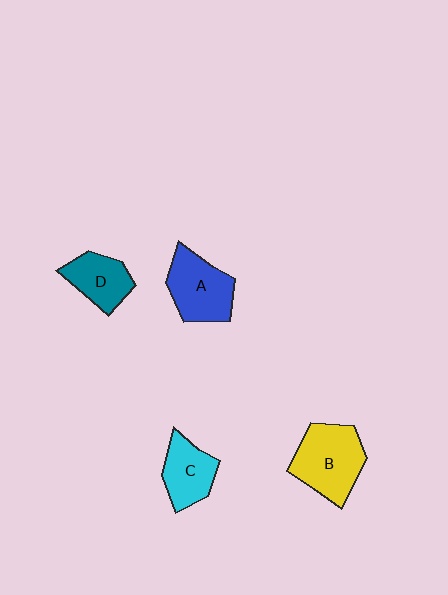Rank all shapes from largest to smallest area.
From largest to smallest: B (yellow), A (blue), C (cyan), D (teal).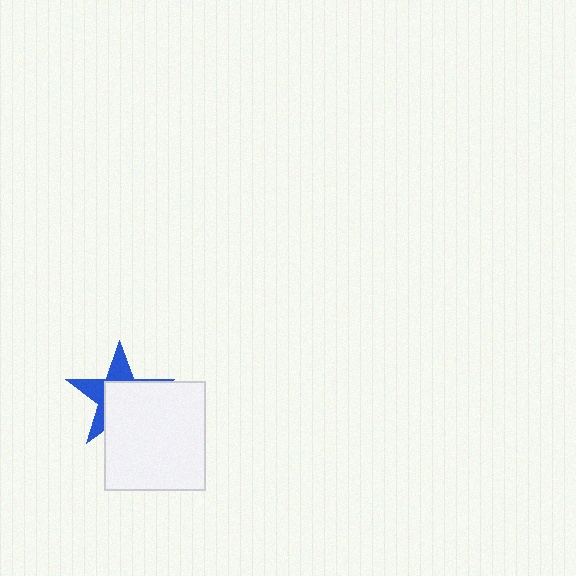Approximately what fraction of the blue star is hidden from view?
Roughly 59% of the blue star is hidden behind the white rectangle.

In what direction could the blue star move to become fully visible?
The blue star could move toward the upper-left. That would shift it out from behind the white rectangle entirely.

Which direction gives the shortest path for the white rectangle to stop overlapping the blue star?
Moving toward the lower-right gives the shortest separation.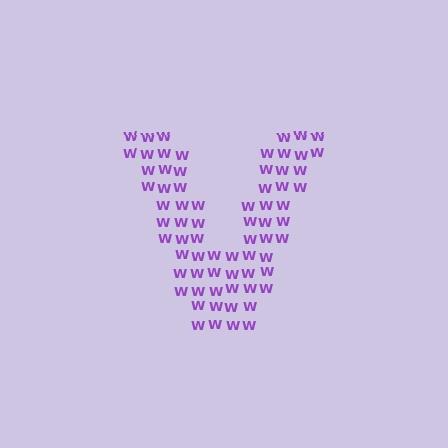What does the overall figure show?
The overall figure shows the letter V.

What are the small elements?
The small elements are letter W's.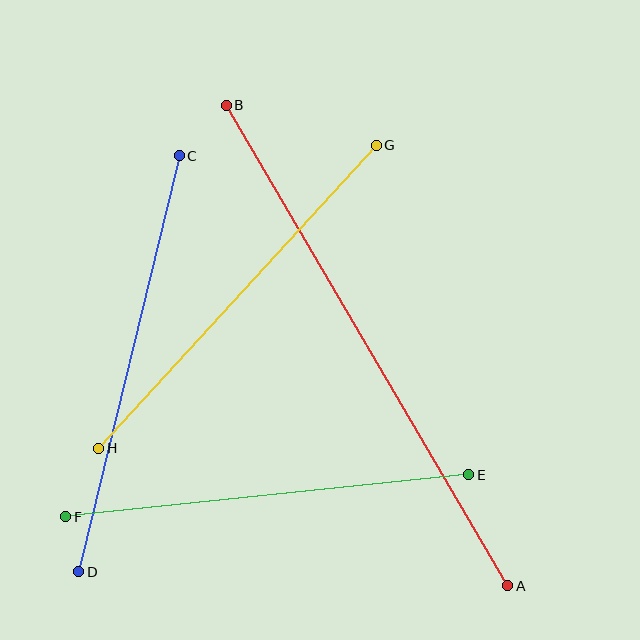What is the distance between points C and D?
The distance is approximately 428 pixels.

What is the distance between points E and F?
The distance is approximately 406 pixels.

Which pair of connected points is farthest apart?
Points A and B are farthest apart.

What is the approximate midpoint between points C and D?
The midpoint is at approximately (129, 364) pixels.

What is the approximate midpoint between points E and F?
The midpoint is at approximately (267, 496) pixels.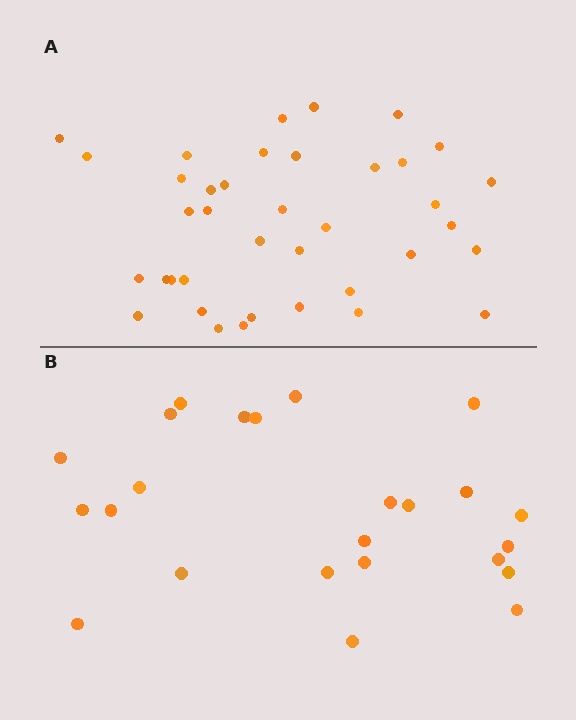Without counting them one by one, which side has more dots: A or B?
Region A (the top region) has more dots.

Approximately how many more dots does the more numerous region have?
Region A has approximately 15 more dots than region B.